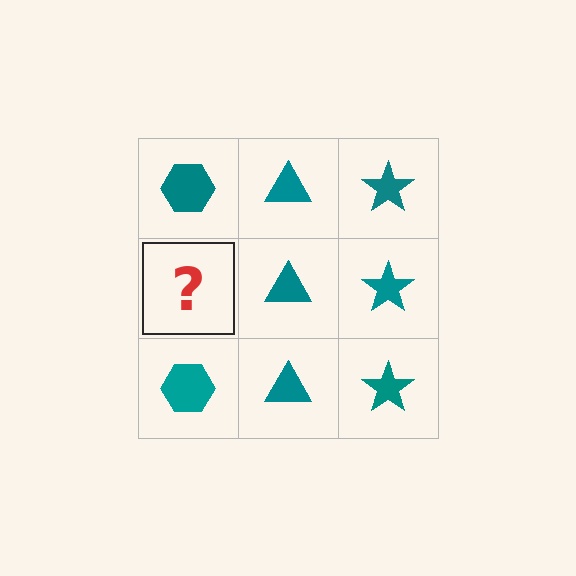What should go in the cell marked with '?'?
The missing cell should contain a teal hexagon.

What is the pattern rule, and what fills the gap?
The rule is that each column has a consistent shape. The gap should be filled with a teal hexagon.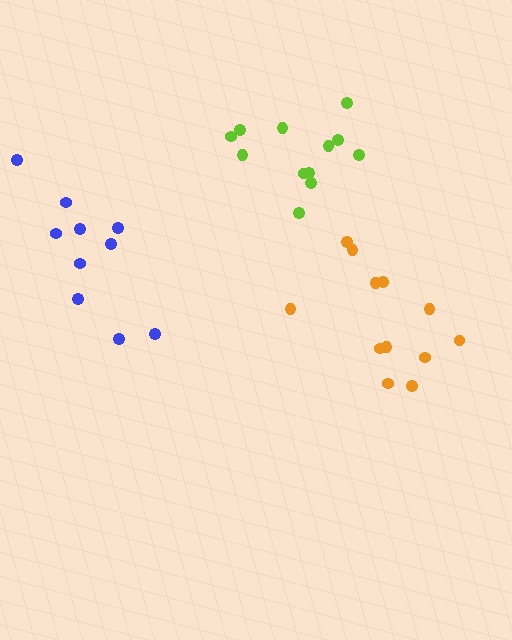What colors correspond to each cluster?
The clusters are colored: lime, orange, blue.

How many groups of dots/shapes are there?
There are 3 groups.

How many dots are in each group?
Group 1: 12 dots, Group 2: 12 dots, Group 3: 10 dots (34 total).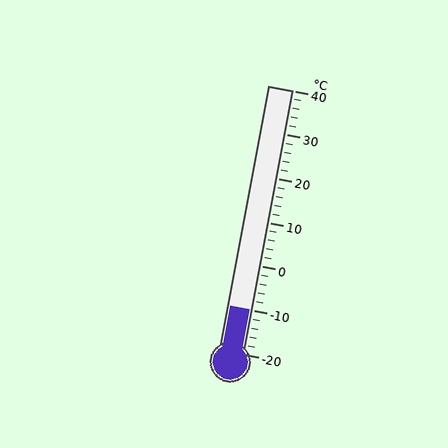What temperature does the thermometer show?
The thermometer shows approximately -10°C.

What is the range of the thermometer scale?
The thermometer scale ranges from -20°C to 40°C.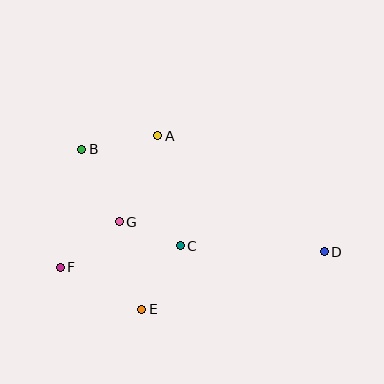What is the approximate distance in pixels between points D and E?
The distance between D and E is approximately 191 pixels.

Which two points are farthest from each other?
Points D and F are farthest from each other.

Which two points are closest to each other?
Points C and G are closest to each other.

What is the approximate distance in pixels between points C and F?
The distance between C and F is approximately 122 pixels.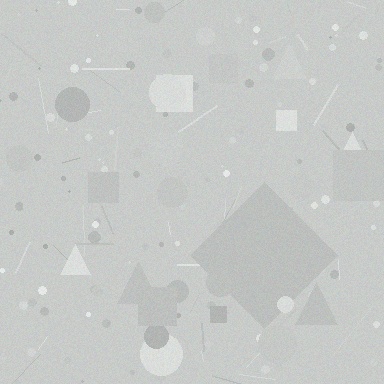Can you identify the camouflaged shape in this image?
The camouflaged shape is a diamond.